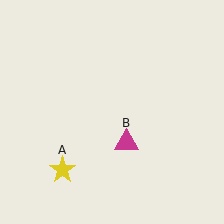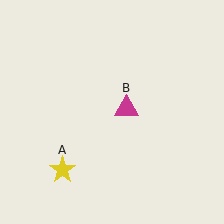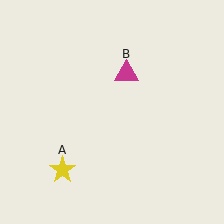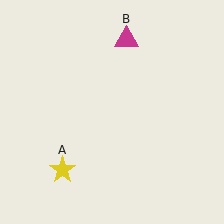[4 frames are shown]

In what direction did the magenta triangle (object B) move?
The magenta triangle (object B) moved up.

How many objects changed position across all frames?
1 object changed position: magenta triangle (object B).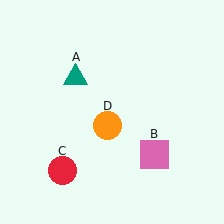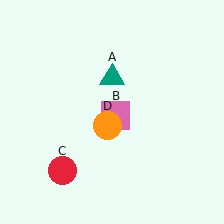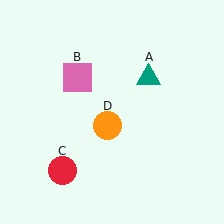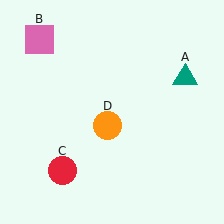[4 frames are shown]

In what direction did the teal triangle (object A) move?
The teal triangle (object A) moved right.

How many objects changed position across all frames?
2 objects changed position: teal triangle (object A), pink square (object B).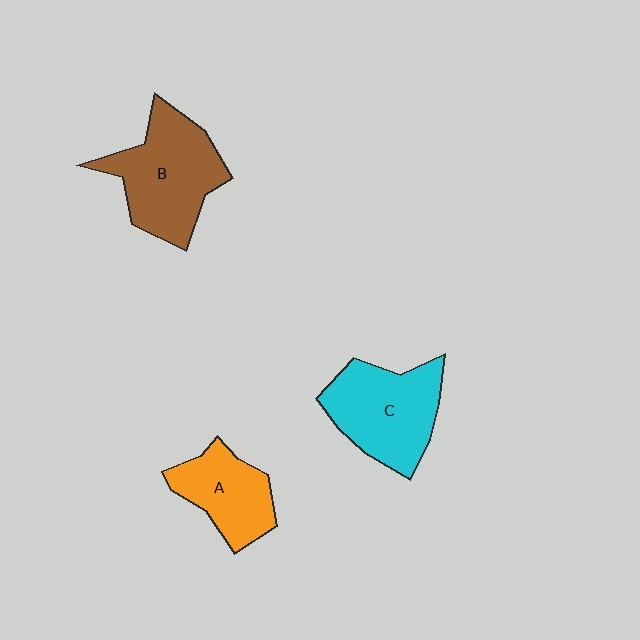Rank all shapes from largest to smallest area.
From largest to smallest: B (brown), C (cyan), A (orange).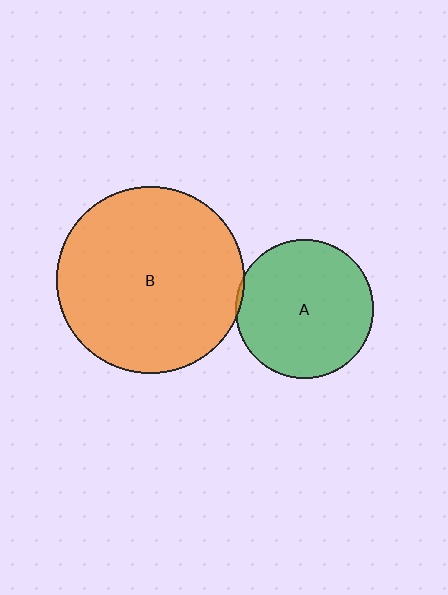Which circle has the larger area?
Circle B (orange).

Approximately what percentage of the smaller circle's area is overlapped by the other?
Approximately 5%.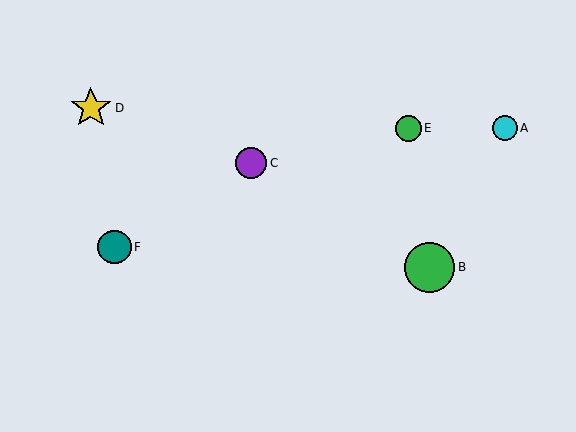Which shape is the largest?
The green circle (labeled B) is the largest.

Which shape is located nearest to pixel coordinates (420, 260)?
The green circle (labeled B) at (430, 267) is nearest to that location.